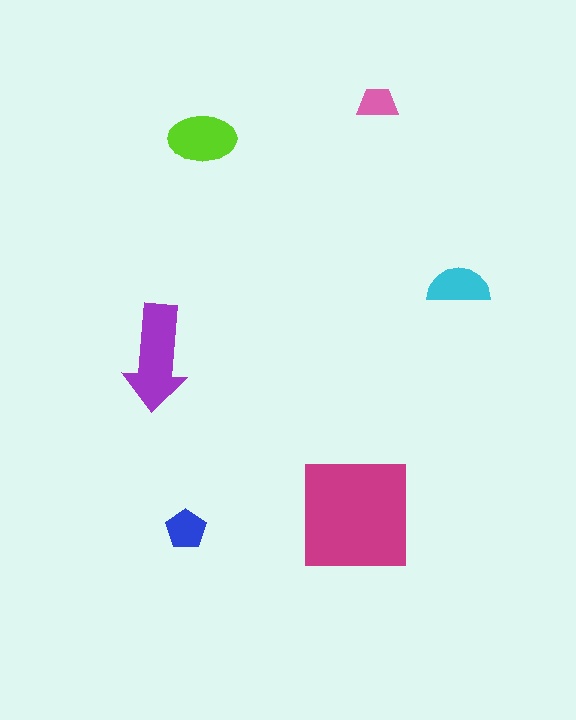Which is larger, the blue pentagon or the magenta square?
The magenta square.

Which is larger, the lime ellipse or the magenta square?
The magenta square.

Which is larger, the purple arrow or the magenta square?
The magenta square.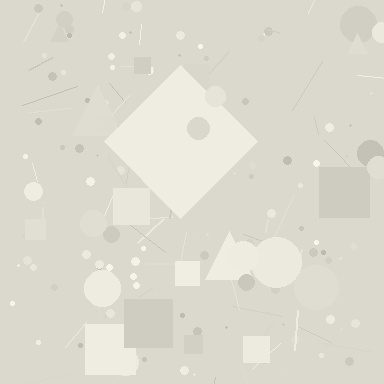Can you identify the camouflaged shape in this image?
The camouflaged shape is a diamond.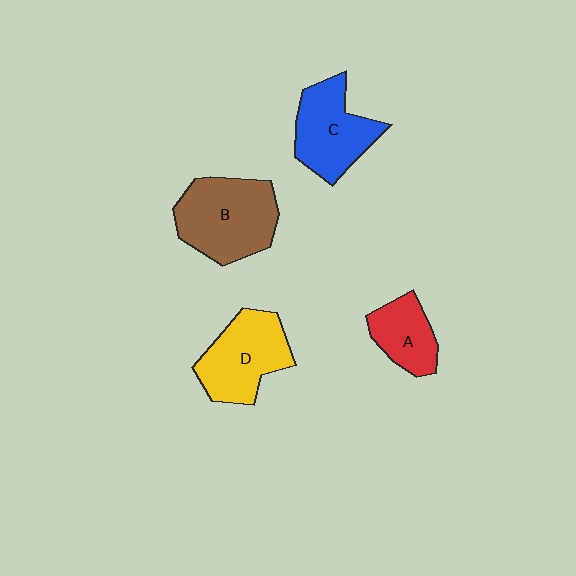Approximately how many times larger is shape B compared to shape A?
Approximately 1.8 times.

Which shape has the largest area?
Shape B (brown).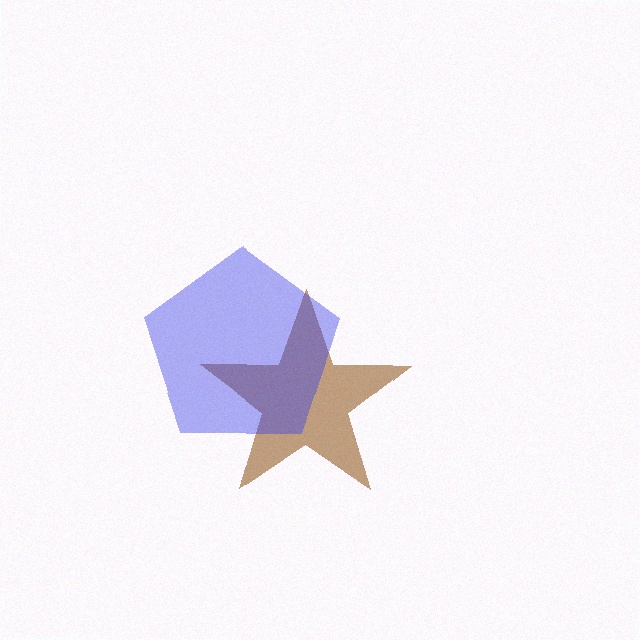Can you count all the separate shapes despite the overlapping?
Yes, there are 2 separate shapes.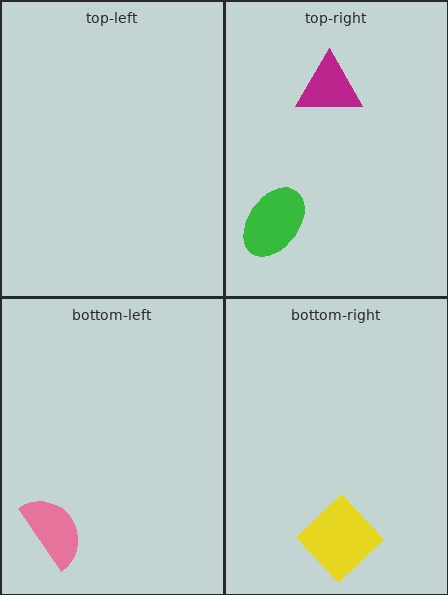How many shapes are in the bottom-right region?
1.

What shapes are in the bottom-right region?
The yellow diamond.